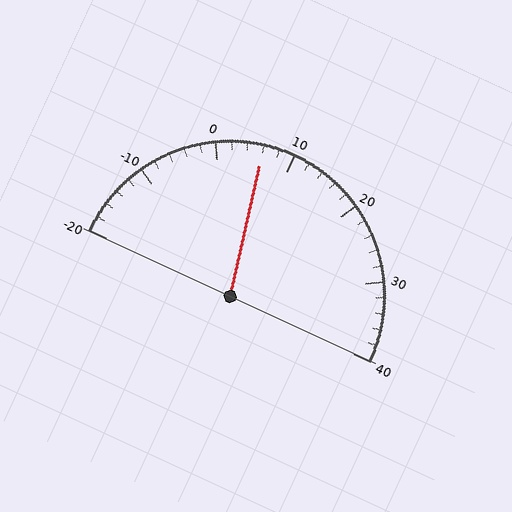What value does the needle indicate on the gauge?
The needle indicates approximately 6.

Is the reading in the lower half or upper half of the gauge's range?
The reading is in the lower half of the range (-20 to 40).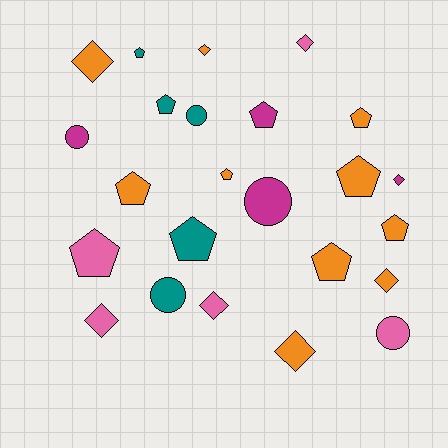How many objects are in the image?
There are 24 objects.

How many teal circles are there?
There are 2 teal circles.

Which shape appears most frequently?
Pentagon, with 11 objects.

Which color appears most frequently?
Orange, with 10 objects.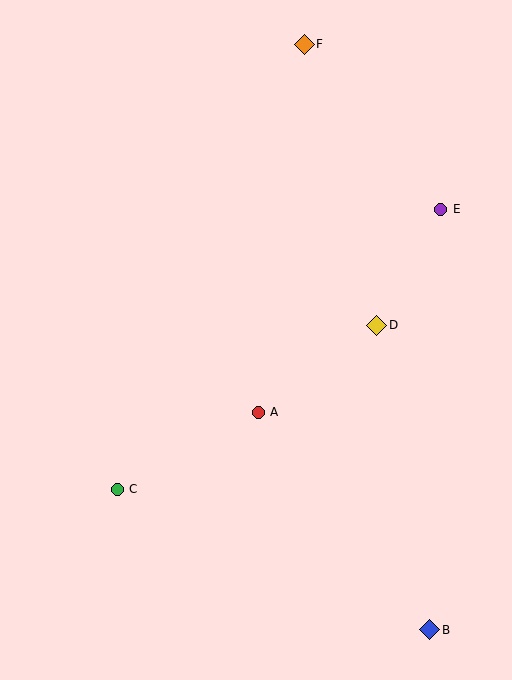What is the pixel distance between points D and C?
The distance between D and C is 307 pixels.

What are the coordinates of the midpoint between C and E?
The midpoint between C and E is at (279, 349).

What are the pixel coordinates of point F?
Point F is at (304, 44).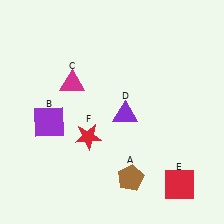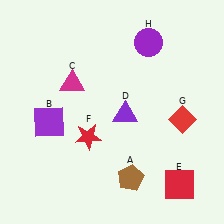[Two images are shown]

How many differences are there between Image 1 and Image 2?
There are 2 differences between the two images.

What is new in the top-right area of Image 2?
A purple circle (H) was added in the top-right area of Image 2.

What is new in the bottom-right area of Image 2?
A red diamond (G) was added in the bottom-right area of Image 2.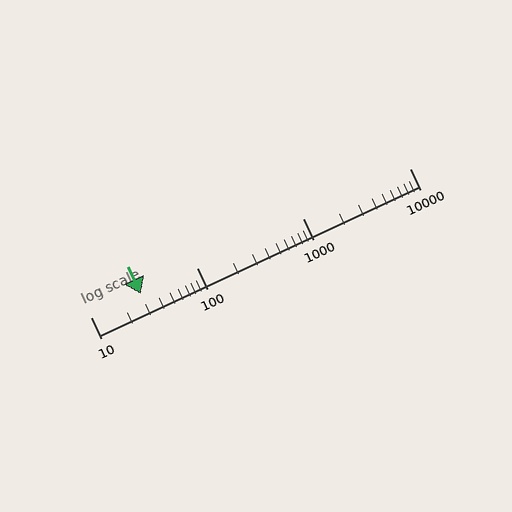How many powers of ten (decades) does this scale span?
The scale spans 3 decades, from 10 to 10000.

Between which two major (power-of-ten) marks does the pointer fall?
The pointer is between 10 and 100.